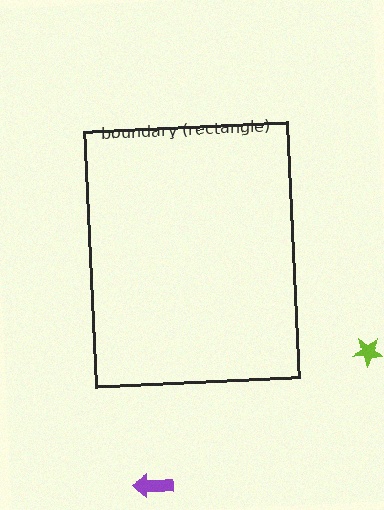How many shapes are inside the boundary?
0 inside, 2 outside.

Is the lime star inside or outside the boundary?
Outside.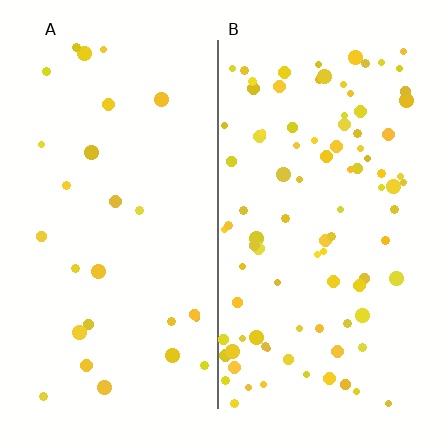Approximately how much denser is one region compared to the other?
Approximately 3.4× — region B over region A.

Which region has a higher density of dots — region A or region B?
B (the right).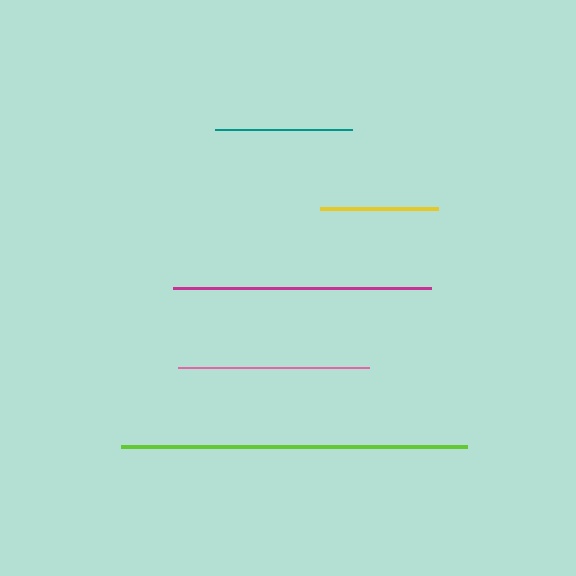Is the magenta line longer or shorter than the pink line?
The magenta line is longer than the pink line.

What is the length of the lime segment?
The lime segment is approximately 346 pixels long.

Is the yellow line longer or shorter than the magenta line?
The magenta line is longer than the yellow line.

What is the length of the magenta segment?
The magenta segment is approximately 258 pixels long.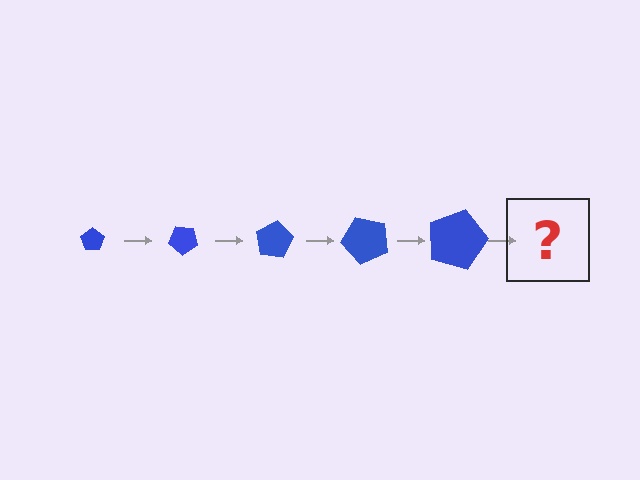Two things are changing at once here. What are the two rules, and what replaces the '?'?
The two rules are that the pentagon grows larger each step and it rotates 40 degrees each step. The '?' should be a pentagon, larger than the previous one and rotated 200 degrees from the start.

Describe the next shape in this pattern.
It should be a pentagon, larger than the previous one and rotated 200 degrees from the start.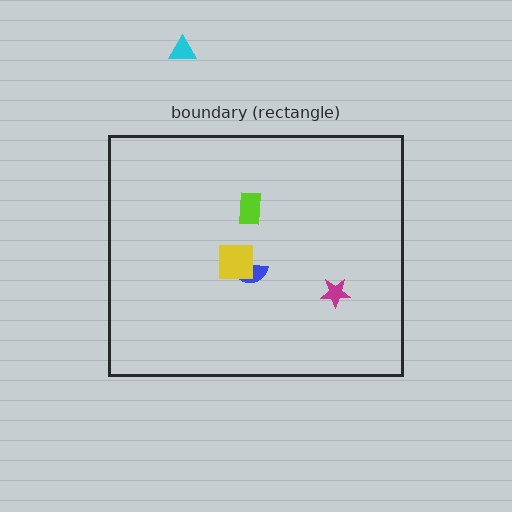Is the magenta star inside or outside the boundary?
Inside.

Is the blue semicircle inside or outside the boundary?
Inside.